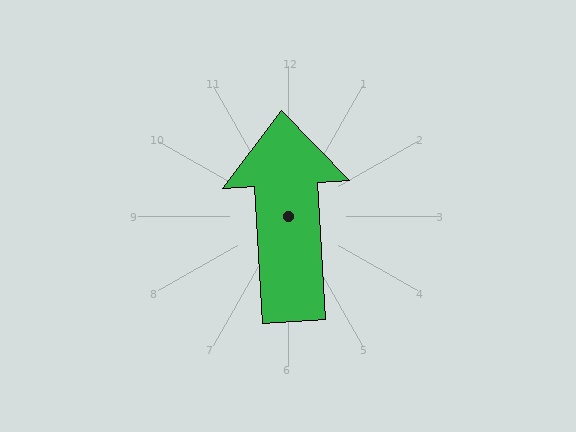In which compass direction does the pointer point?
North.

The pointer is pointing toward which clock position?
Roughly 12 o'clock.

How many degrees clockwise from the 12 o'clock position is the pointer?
Approximately 357 degrees.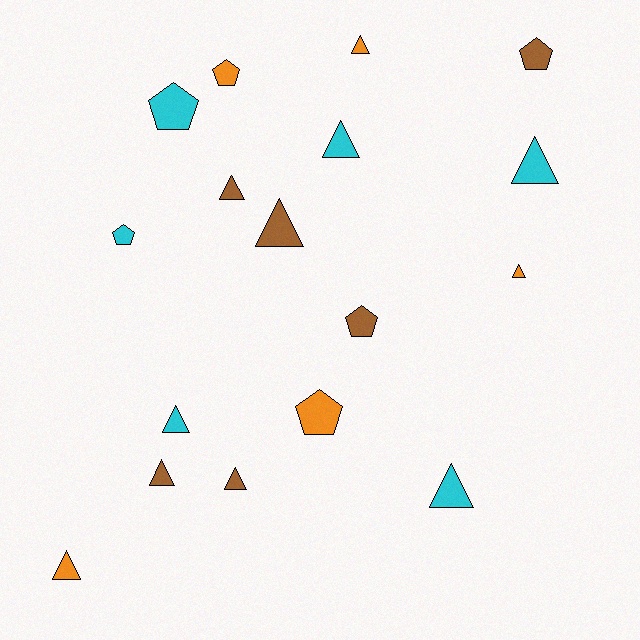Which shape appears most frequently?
Triangle, with 11 objects.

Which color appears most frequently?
Cyan, with 6 objects.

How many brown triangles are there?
There are 4 brown triangles.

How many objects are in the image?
There are 17 objects.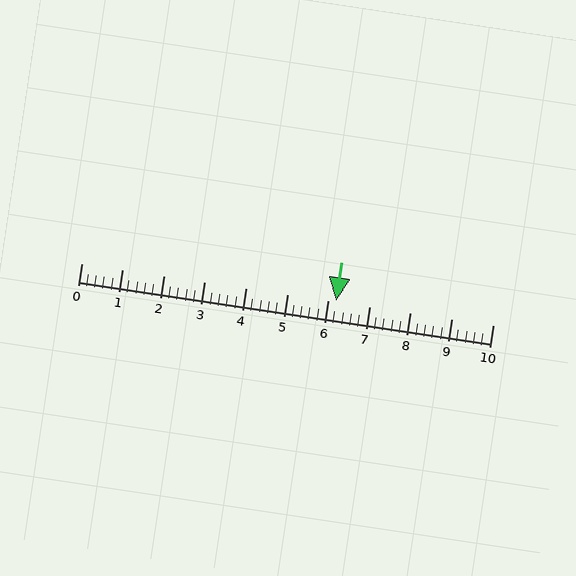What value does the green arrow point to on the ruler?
The green arrow points to approximately 6.2.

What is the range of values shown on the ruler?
The ruler shows values from 0 to 10.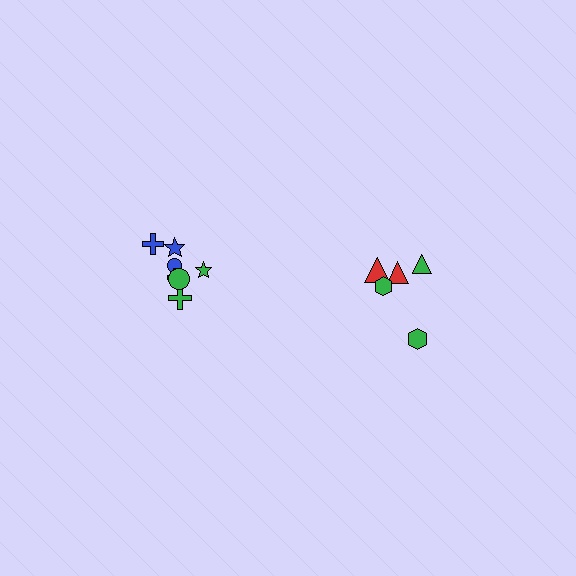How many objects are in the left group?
There are 7 objects.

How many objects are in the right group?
There are 5 objects.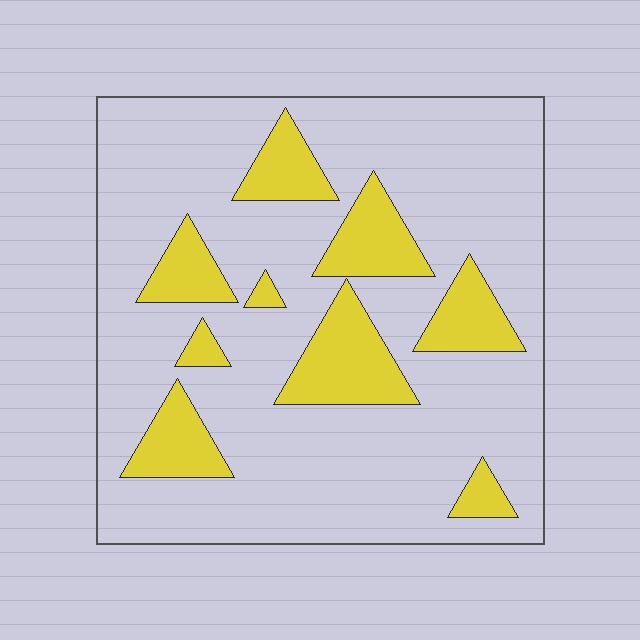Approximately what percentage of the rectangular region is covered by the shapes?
Approximately 20%.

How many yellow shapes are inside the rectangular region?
9.